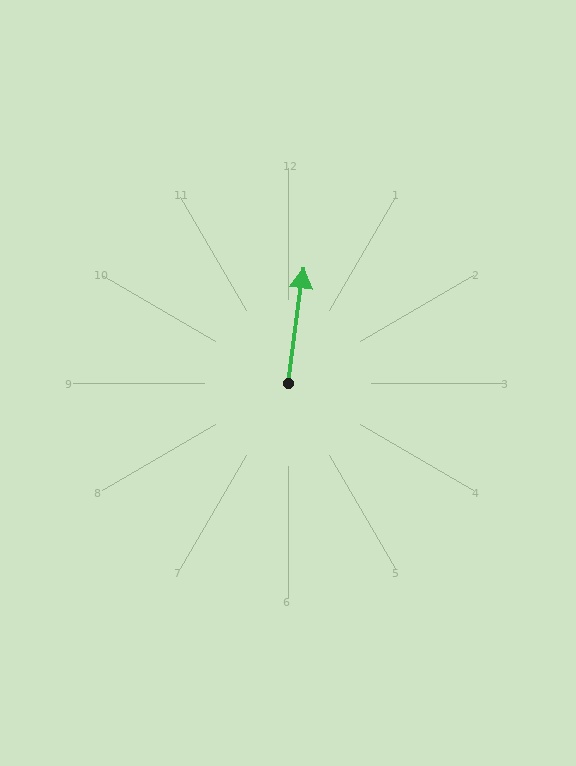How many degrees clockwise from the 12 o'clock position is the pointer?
Approximately 8 degrees.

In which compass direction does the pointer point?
North.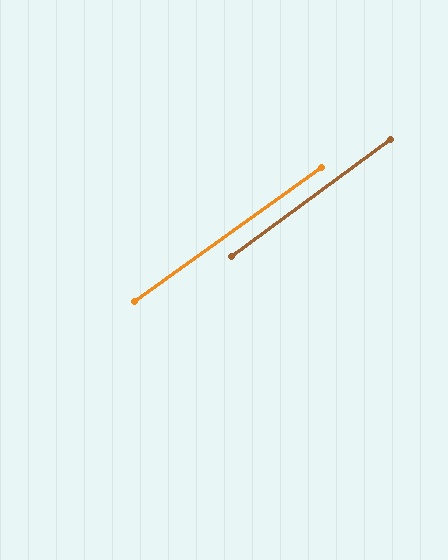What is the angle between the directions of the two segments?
Approximately 0 degrees.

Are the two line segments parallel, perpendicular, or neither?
Parallel — their directions differ by only 0.5°.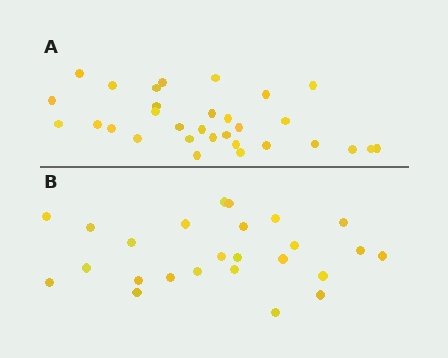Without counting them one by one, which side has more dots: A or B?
Region A (the top region) has more dots.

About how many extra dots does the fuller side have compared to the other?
Region A has about 6 more dots than region B.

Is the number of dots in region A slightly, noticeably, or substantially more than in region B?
Region A has only slightly more — the two regions are fairly close. The ratio is roughly 1.2 to 1.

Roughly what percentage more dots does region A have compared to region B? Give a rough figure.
About 25% more.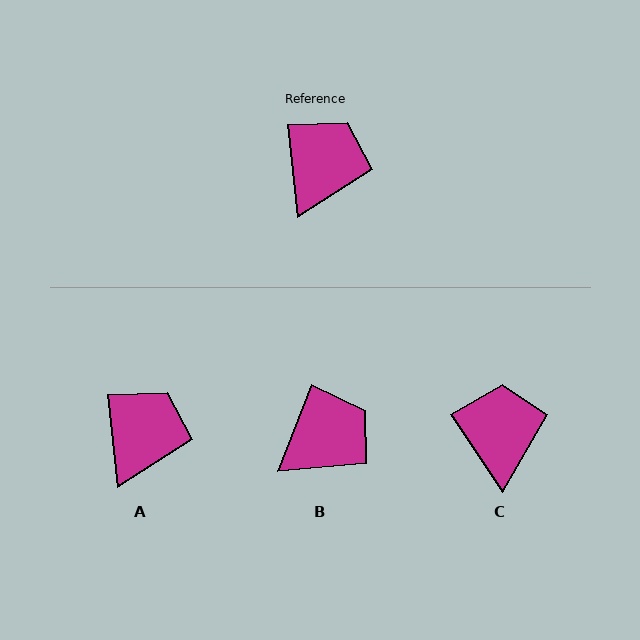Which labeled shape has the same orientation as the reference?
A.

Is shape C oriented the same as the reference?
No, it is off by about 28 degrees.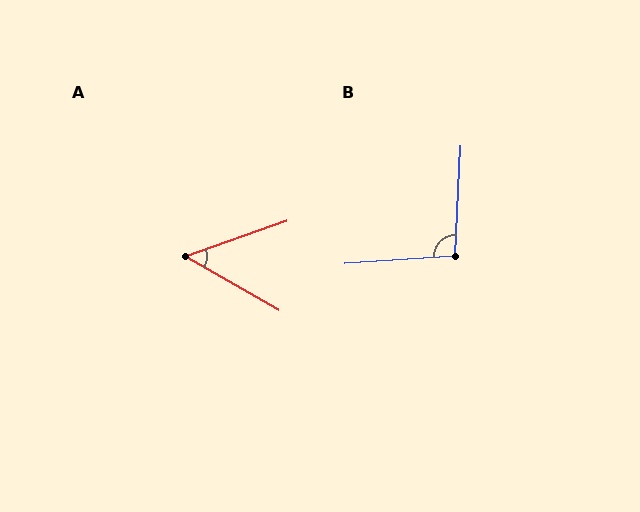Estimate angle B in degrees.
Approximately 97 degrees.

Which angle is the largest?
B, at approximately 97 degrees.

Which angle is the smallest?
A, at approximately 49 degrees.